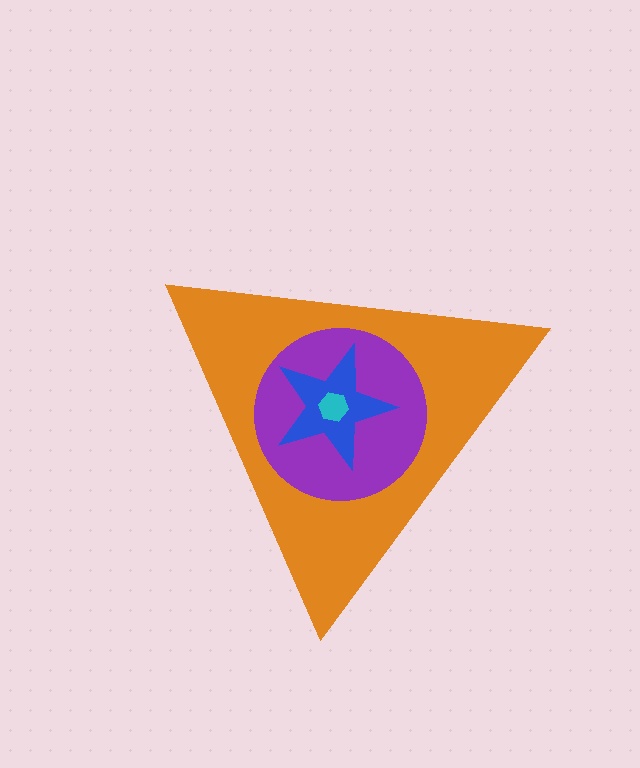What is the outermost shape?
The orange triangle.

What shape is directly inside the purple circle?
The blue star.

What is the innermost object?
The cyan hexagon.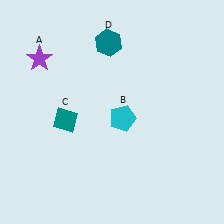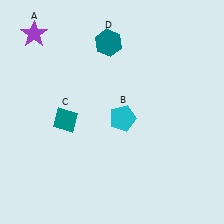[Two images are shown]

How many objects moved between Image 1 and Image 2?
1 object moved between the two images.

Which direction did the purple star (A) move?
The purple star (A) moved up.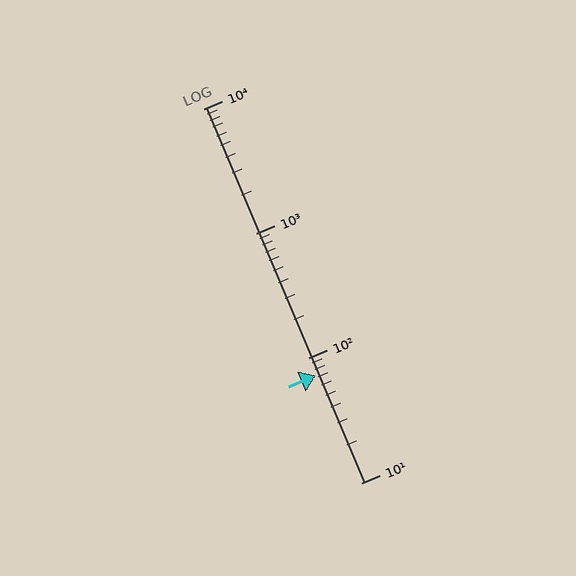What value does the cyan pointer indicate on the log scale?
The pointer indicates approximately 73.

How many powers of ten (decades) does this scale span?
The scale spans 3 decades, from 10 to 10000.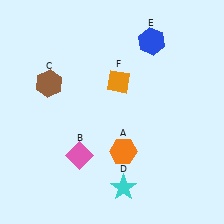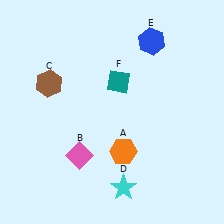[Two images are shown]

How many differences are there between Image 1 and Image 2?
There is 1 difference between the two images.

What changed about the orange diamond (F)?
In Image 1, F is orange. In Image 2, it changed to teal.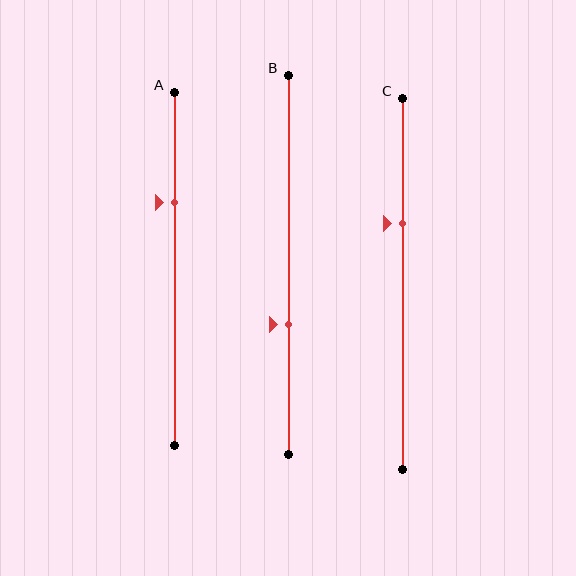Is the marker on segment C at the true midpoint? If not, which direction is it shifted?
No, the marker on segment C is shifted upward by about 16% of the segment length.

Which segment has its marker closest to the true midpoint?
Segment B has its marker closest to the true midpoint.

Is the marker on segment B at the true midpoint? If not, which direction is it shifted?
No, the marker on segment B is shifted downward by about 16% of the segment length.